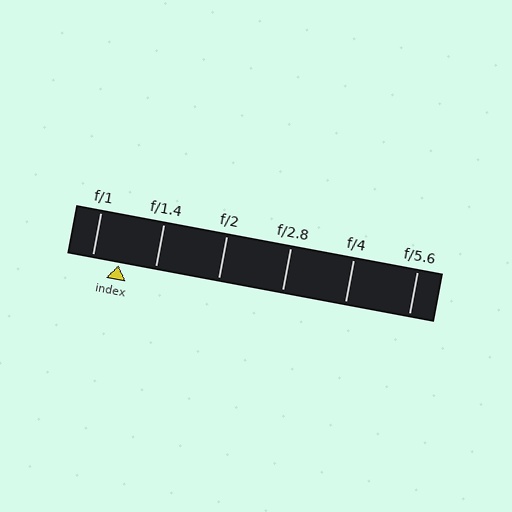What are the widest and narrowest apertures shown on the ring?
The widest aperture shown is f/1 and the narrowest is f/5.6.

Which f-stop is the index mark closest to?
The index mark is closest to f/1.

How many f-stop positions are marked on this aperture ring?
There are 6 f-stop positions marked.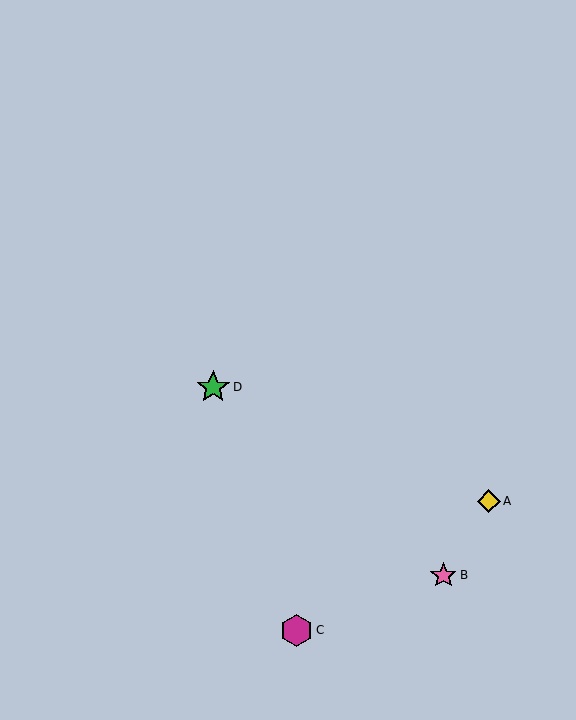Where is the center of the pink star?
The center of the pink star is at (443, 575).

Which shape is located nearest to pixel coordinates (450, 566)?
The pink star (labeled B) at (443, 575) is nearest to that location.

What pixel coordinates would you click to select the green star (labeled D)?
Click at (213, 387) to select the green star D.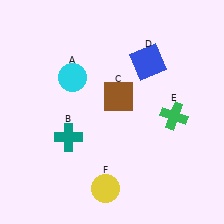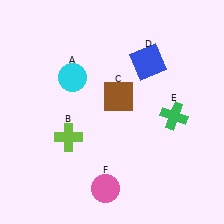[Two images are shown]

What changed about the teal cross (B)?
In Image 1, B is teal. In Image 2, it changed to lime.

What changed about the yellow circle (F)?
In Image 1, F is yellow. In Image 2, it changed to pink.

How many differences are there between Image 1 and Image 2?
There are 2 differences between the two images.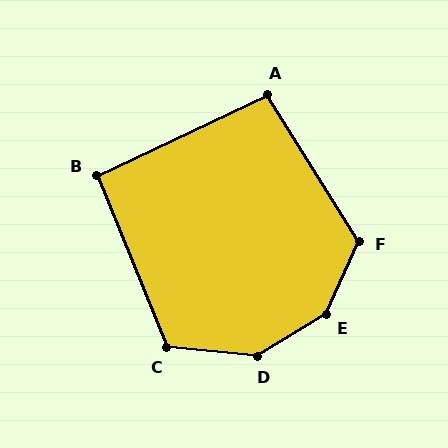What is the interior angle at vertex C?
Approximately 117 degrees (obtuse).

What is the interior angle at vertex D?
Approximately 143 degrees (obtuse).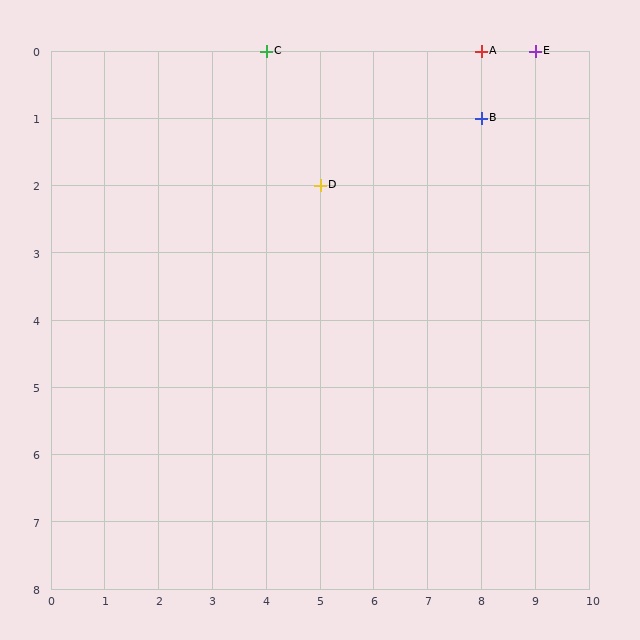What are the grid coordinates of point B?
Point B is at grid coordinates (8, 1).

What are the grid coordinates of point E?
Point E is at grid coordinates (9, 0).